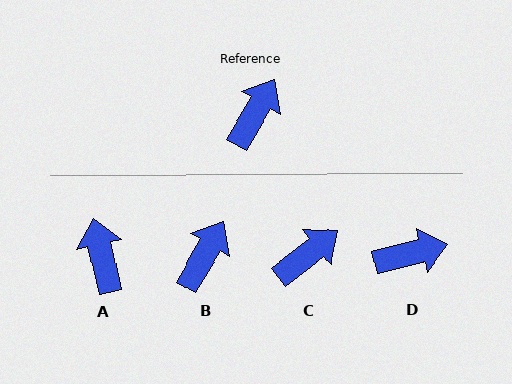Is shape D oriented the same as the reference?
No, it is off by about 46 degrees.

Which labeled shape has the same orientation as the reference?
B.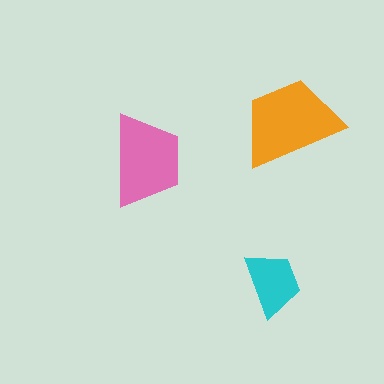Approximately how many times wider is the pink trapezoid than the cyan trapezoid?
About 1.5 times wider.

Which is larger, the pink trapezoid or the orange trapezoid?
The orange one.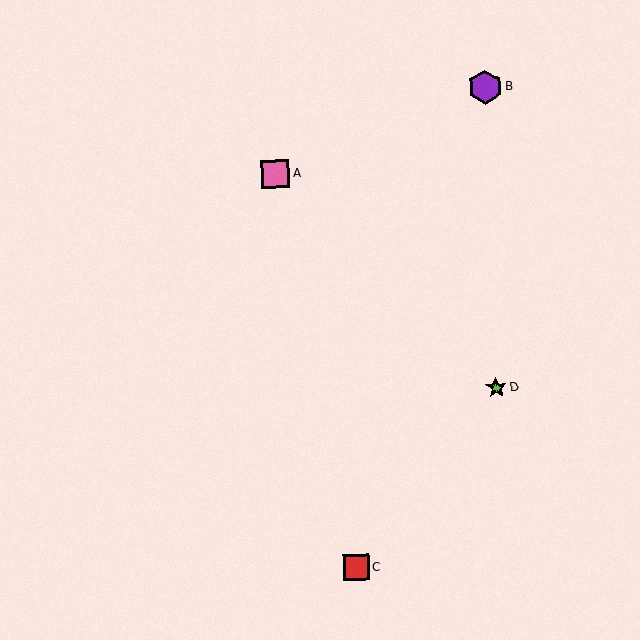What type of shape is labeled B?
Shape B is a purple hexagon.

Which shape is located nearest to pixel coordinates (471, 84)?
The purple hexagon (labeled B) at (485, 87) is nearest to that location.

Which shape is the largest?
The purple hexagon (labeled B) is the largest.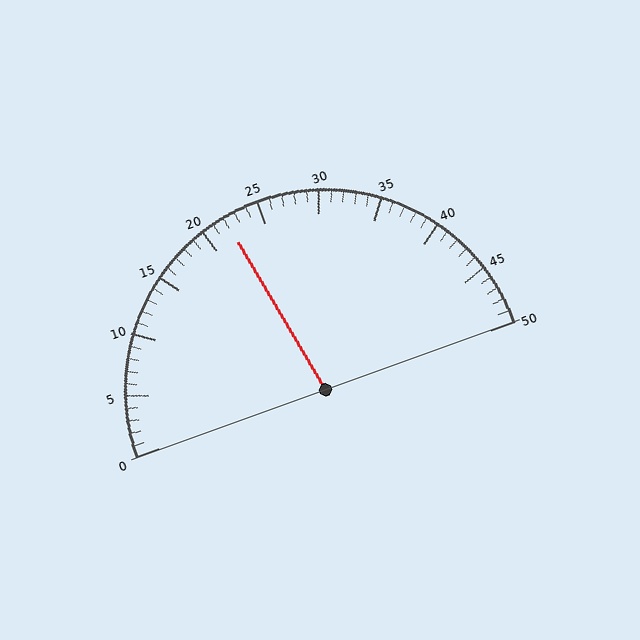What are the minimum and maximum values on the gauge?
The gauge ranges from 0 to 50.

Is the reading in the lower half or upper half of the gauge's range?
The reading is in the lower half of the range (0 to 50).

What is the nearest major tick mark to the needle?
The nearest major tick mark is 20.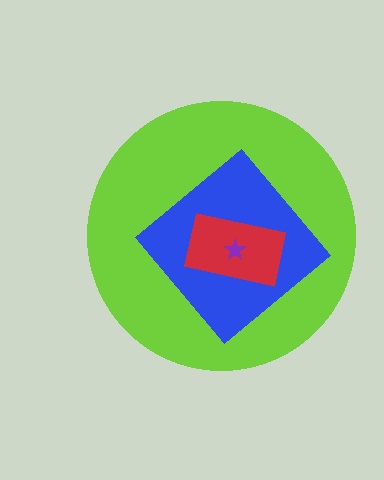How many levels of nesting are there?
4.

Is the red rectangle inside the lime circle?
Yes.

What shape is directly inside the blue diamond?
The red rectangle.